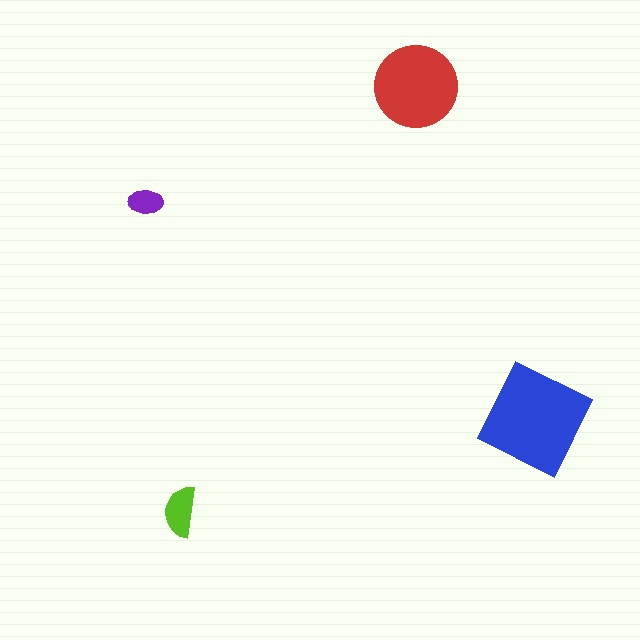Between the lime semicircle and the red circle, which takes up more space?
The red circle.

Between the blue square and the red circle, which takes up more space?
The blue square.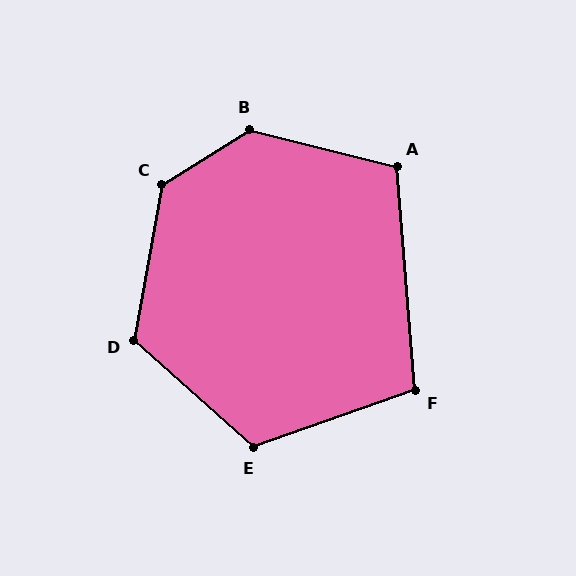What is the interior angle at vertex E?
Approximately 119 degrees (obtuse).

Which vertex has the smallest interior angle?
F, at approximately 105 degrees.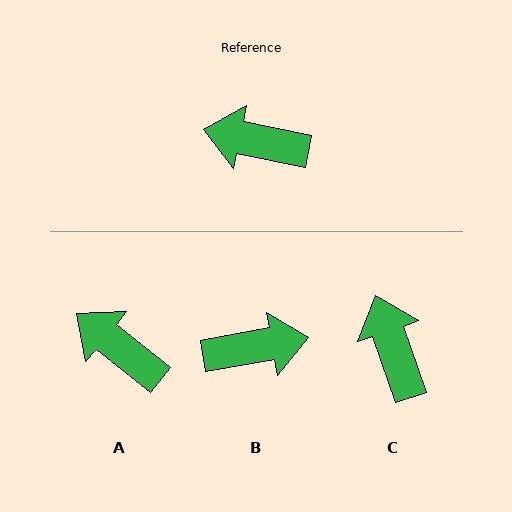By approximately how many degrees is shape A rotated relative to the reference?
Approximately 27 degrees clockwise.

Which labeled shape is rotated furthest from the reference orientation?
B, about 158 degrees away.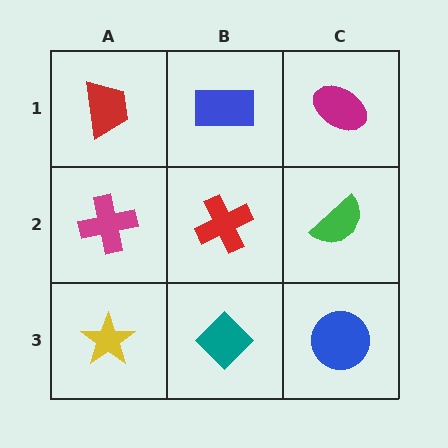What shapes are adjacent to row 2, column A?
A red trapezoid (row 1, column A), a yellow star (row 3, column A), a red cross (row 2, column B).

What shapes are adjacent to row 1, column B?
A red cross (row 2, column B), a red trapezoid (row 1, column A), a magenta ellipse (row 1, column C).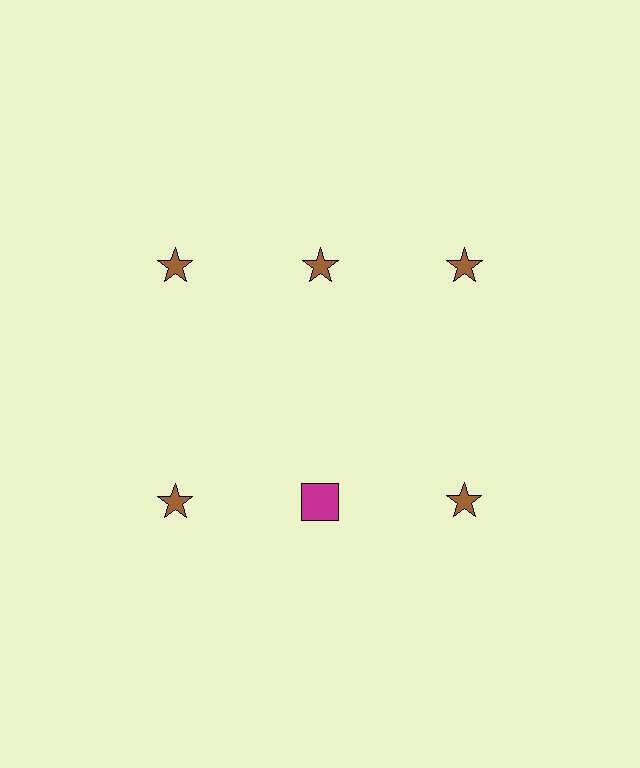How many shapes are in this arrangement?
There are 6 shapes arranged in a grid pattern.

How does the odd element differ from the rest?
It differs in both color (magenta instead of brown) and shape (square instead of star).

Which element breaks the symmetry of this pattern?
The magenta square in the second row, second from left column breaks the symmetry. All other shapes are brown stars.